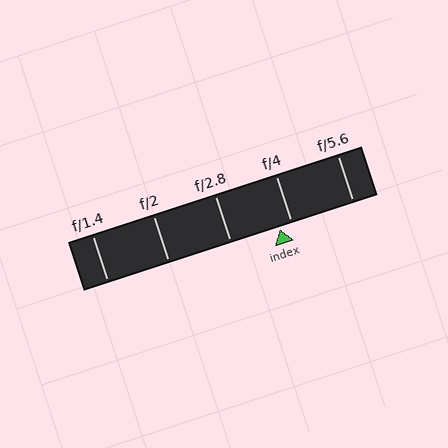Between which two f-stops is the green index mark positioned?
The index mark is between f/2.8 and f/4.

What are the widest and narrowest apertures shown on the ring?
The widest aperture shown is f/1.4 and the narrowest is f/5.6.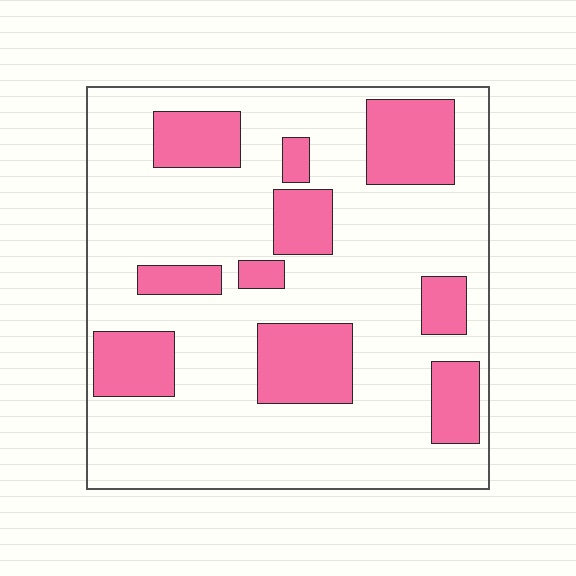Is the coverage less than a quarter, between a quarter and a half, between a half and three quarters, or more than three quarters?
Between a quarter and a half.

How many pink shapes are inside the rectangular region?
10.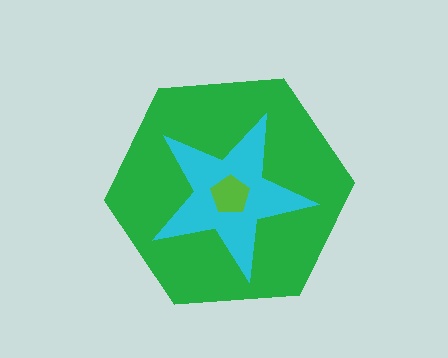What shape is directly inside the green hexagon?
The cyan star.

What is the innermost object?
The lime pentagon.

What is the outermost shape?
The green hexagon.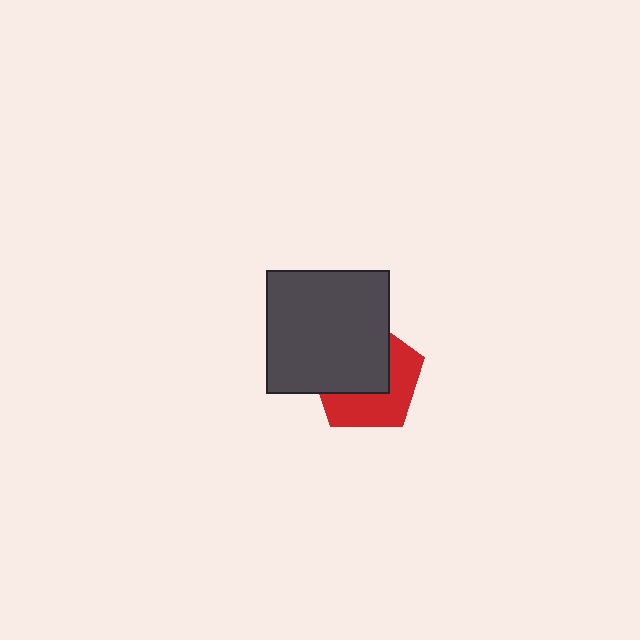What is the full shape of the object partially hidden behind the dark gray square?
The partially hidden object is a red pentagon.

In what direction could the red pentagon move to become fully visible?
The red pentagon could move toward the lower-right. That would shift it out from behind the dark gray square entirely.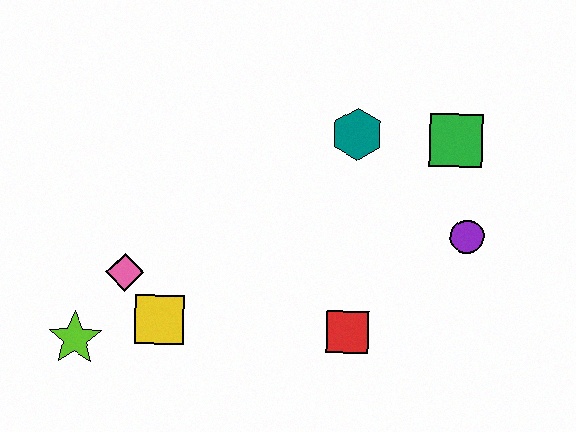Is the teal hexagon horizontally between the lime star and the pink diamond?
No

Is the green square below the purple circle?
No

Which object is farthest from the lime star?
The green square is farthest from the lime star.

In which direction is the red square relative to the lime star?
The red square is to the right of the lime star.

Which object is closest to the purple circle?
The green square is closest to the purple circle.